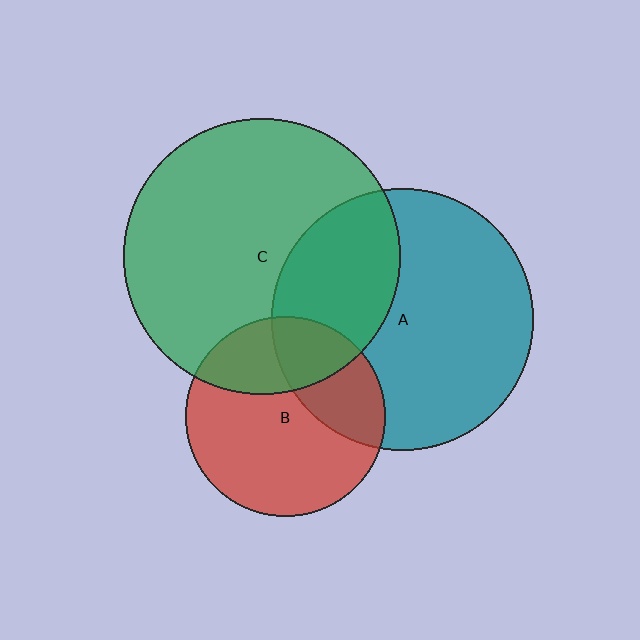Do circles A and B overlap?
Yes.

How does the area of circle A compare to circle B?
Approximately 1.7 times.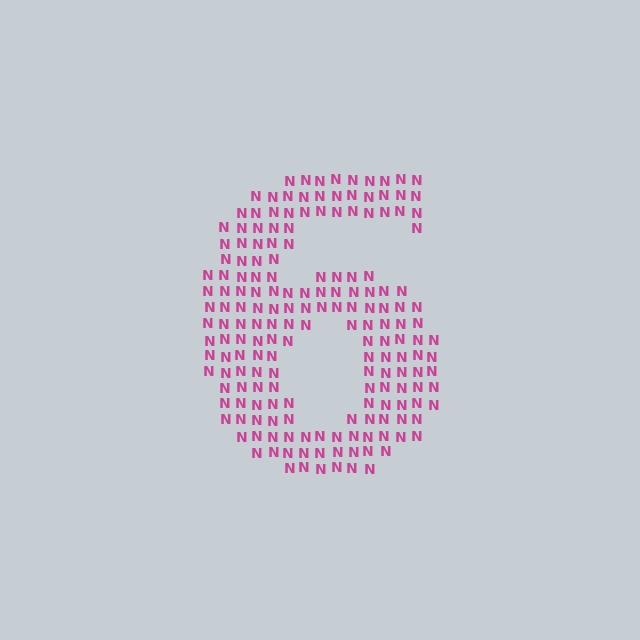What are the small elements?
The small elements are letter N's.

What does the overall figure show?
The overall figure shows the digit 6.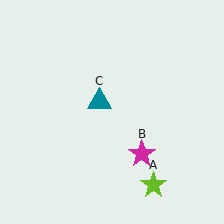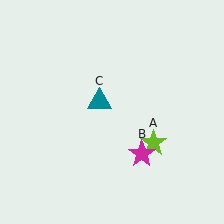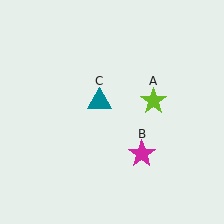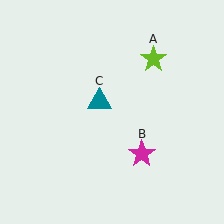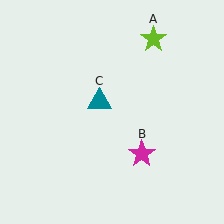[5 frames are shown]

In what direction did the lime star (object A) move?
The lime star (object A) moved up.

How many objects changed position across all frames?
1 object changed position: lime star (object A).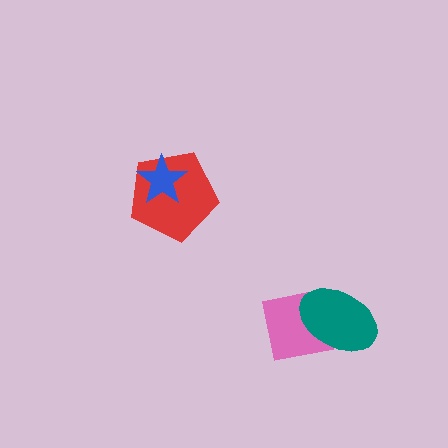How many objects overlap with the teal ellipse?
1 object overlaps with the teal ellipse.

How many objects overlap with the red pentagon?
1 object overlaps with the red pentagon.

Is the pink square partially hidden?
Yes, it is partially covered by another shape.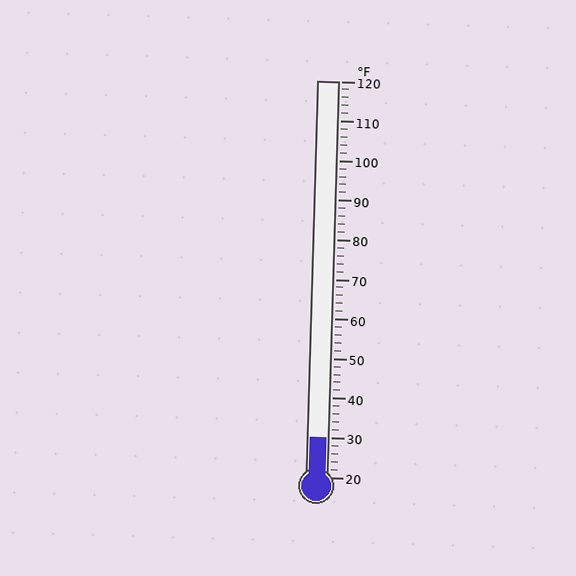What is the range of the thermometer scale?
The thermometer scale ranges from 20°F to 120°F.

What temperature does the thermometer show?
The thermometer shows approximately 30°F.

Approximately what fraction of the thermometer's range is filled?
The thermometer is filled to approximately 10% of its range.